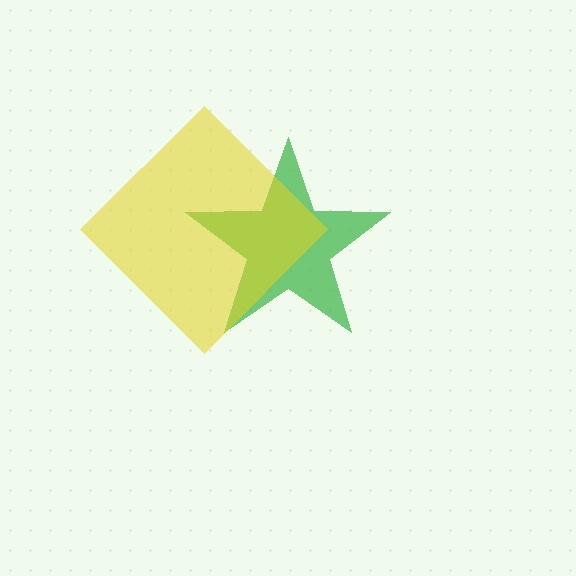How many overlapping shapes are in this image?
There are 2 overlapping shapes in the image.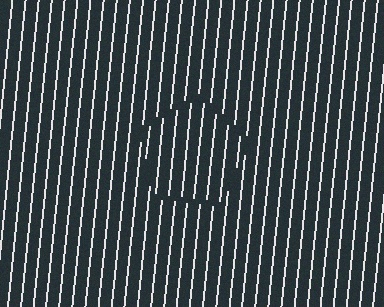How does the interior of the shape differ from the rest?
The interior of the shape contains the same grating, shifted by half a period — the contour is defined by the phase discontinuity where line-ends from the inner and outer gratings abut.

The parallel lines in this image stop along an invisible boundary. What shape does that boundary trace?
An illusory pentagon. The interior of the shape contains the same grating, shifted by half a period — the contour is defined by the phase discontinuity where line-ends from the inner and outer gratings abut.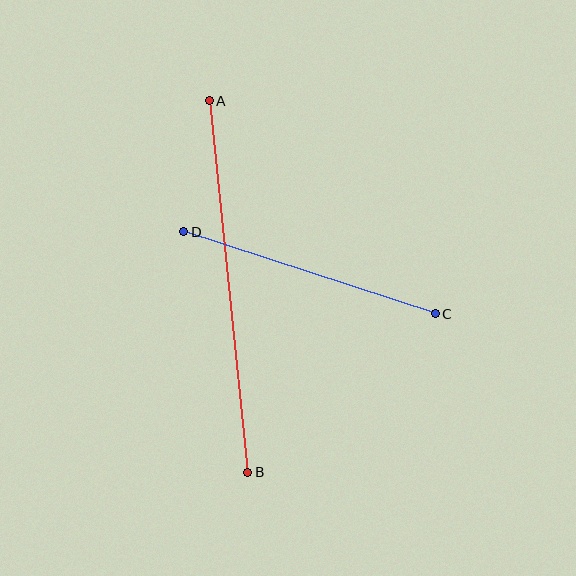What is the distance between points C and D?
The distance is approximately 265 pixels.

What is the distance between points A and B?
The distance is approximately 374 pixels.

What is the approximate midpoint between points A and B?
The midpoint is at approximately (228, 287) pixels.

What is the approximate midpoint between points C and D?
The midpoint is at approximately (309, 273) pixels.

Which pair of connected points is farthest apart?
Points A and B are farthest apart.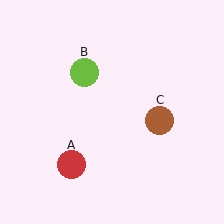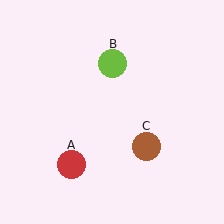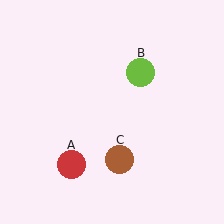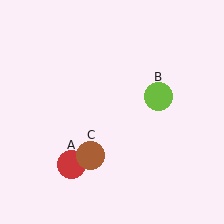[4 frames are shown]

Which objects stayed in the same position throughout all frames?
Red circle (object A) remained stationary.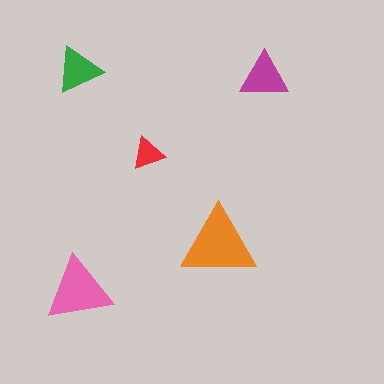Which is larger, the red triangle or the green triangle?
The green one.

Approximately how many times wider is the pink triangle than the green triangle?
About 1.5 times wider.